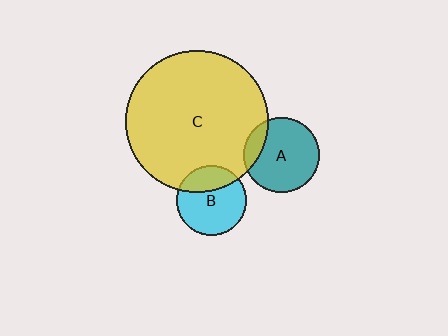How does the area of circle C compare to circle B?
Approximately 4.2 times.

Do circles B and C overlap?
Yes.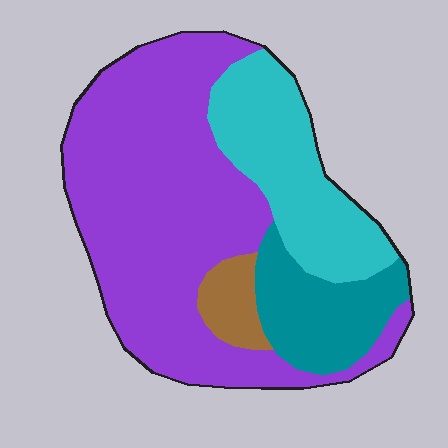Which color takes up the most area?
Purple, at roughly 60%.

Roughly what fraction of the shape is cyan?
Cyan takes up less than a quarter of the shape.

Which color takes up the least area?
Brown, at roughly 5%.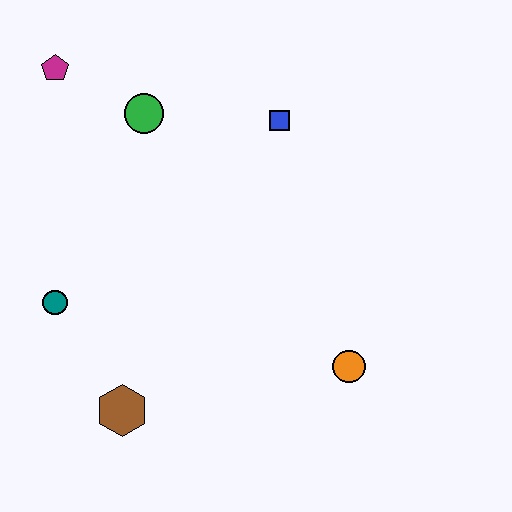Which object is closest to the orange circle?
The brown hexagon is closest to the orange circle.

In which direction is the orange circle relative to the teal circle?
The orange circle is to the right of the teal circle.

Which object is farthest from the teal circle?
The orange circle is farthest from the teal circle.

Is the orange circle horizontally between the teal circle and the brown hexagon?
No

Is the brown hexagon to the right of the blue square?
No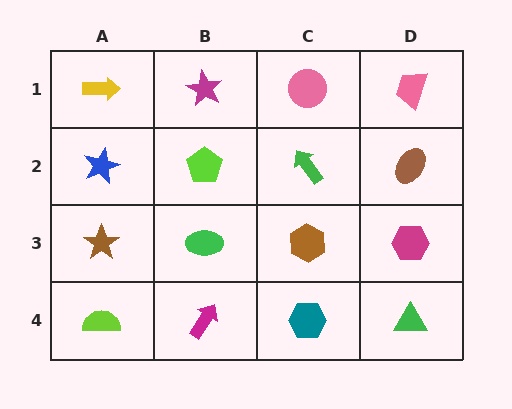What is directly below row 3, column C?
A teal hexagon.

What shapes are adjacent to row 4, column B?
A green ellipse (row 3, column B), a lime semicircle (row 4, column A), a teal hexagon (row 4, column C).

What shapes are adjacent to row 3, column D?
A brown ellipse (row 2, column D), a green triangle (row 4, column D), a brown hexagon (row 3, column C).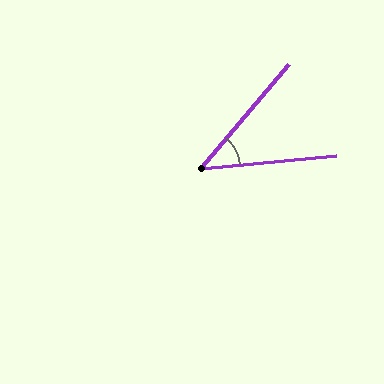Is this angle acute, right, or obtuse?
It is acute.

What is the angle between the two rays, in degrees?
Approximately 44 degrees.